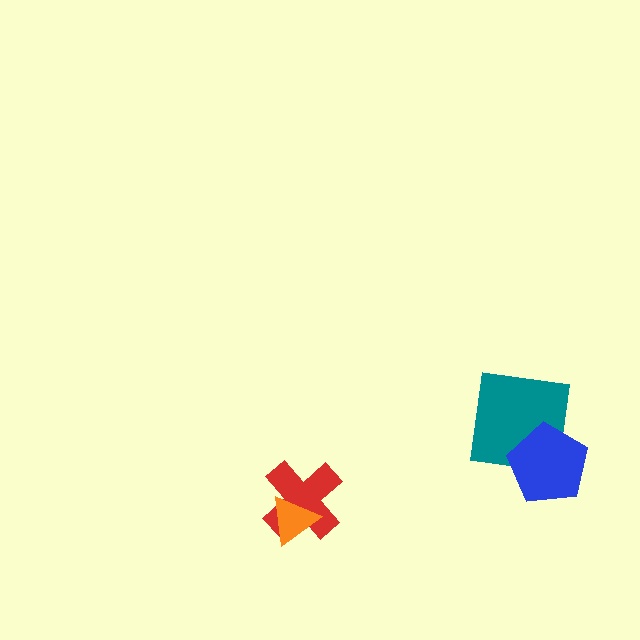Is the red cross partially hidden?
Yes, it is partially covered by another shape.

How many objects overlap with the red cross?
1 object overlaps with the red cross.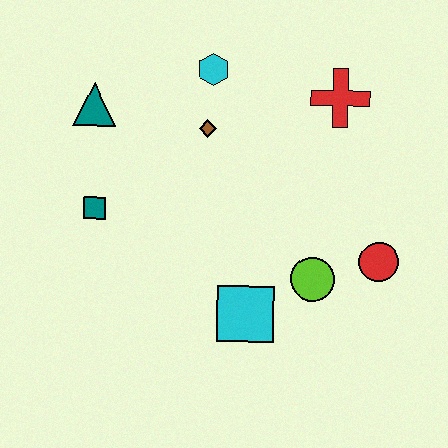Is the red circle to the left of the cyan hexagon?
No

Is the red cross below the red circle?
No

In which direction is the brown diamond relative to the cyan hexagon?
The brown diamond is below the cyan hexagon.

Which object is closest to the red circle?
The lime circle is closest to the red circle.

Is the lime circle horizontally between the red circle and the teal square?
Yes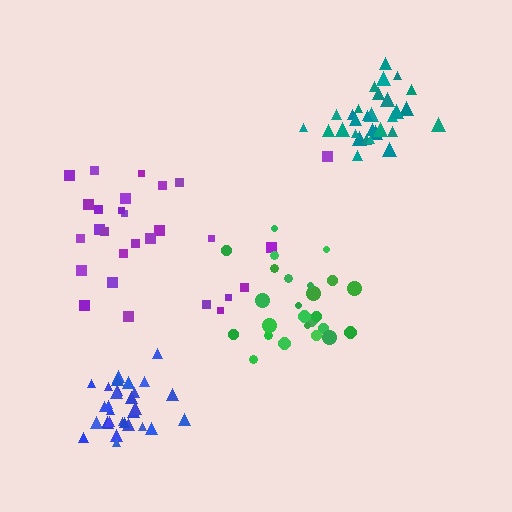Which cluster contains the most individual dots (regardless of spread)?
Teal (30).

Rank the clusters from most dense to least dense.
teal, blue, green, purple.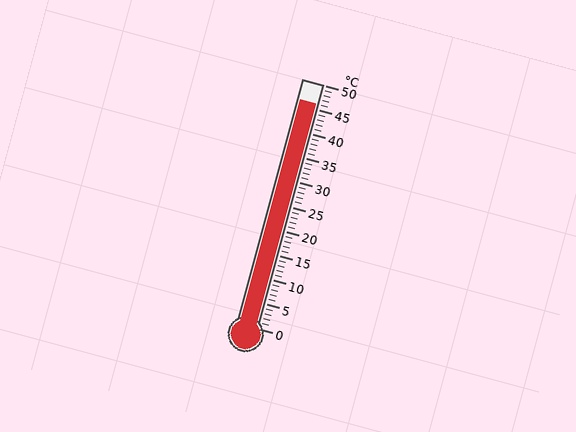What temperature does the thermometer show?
The thermometer shows approximately 46°C.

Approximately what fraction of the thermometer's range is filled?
The thermometer is filled to approximately 90% of its range.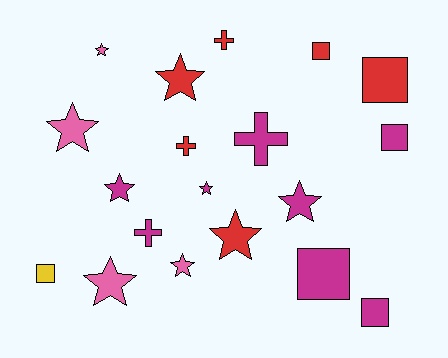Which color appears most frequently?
Magenta, with 8 objects.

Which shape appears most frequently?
Star, with 9 objects.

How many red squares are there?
There are 2 red squares.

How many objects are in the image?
There are 19 objects.